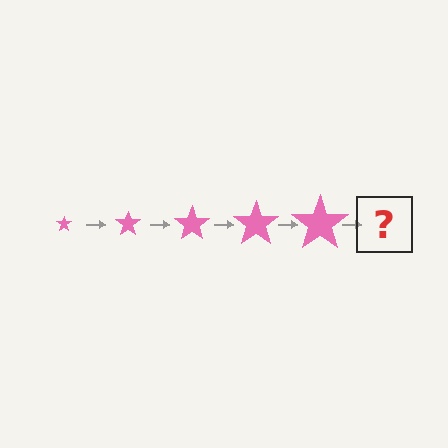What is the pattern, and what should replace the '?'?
The pattern is that the star gets progressively larger each step. The '?' should be a pink star, larger than the previous one.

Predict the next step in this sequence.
The next step is a pink star, larger than the previous one.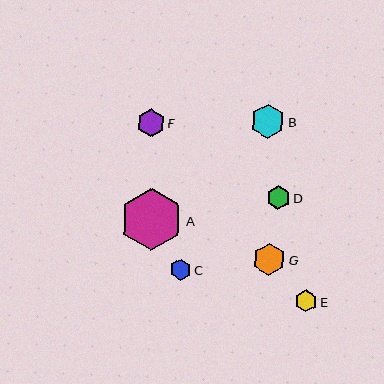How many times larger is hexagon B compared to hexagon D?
Hexagon B is approximately 1.5 times the size of hexagon D.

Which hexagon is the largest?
Hexagon A is the largest with a size of approximately 62 pixels.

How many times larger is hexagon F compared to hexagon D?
Hexagon F is approximately 1.2 times the size of hexagon D.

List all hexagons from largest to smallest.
From largest to smallest: A, B, G, F, D, E, C.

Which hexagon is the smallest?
Hexagon C is the smallest with a size of approximately 22 pixels.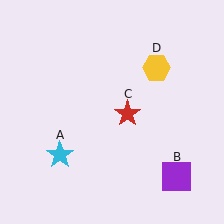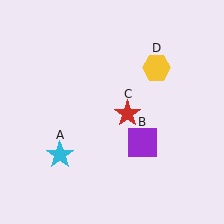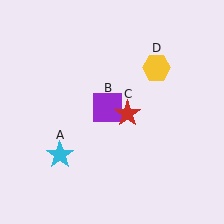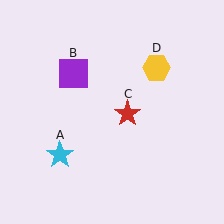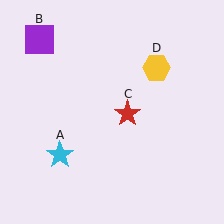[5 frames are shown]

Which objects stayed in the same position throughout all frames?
Cyan star (object A) and red star (object C) and yellow hexagon (object D) remained stationary.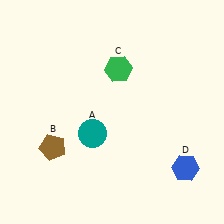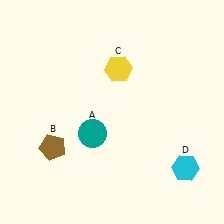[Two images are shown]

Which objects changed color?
C changed from green to yellow. D changed from blue to cyan.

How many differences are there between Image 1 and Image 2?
There are 2 differences between the two images.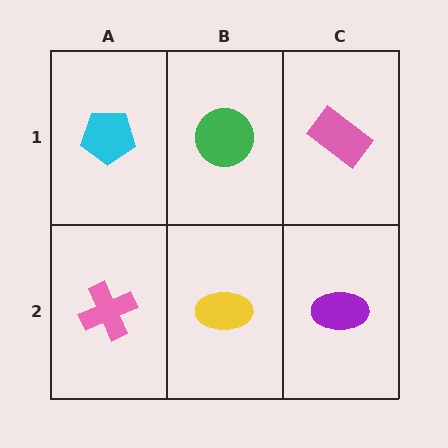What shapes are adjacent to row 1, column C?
A purple ellipse (row 2, column C), a green circle (row 1, column B).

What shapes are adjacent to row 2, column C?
A pink rectangle (row 1, column C), a yellow ellipse (row 2, column B).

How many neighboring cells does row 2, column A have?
2.